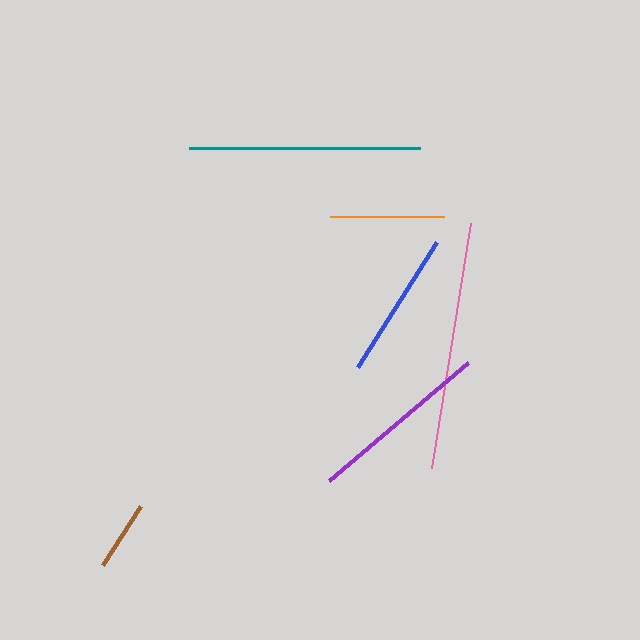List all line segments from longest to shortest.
From longest to shortest: pink, teal, purple, blue, orange, brown.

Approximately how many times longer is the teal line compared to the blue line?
The teal line is approximately 1.6 times the length of the blue line.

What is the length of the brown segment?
The brown segment is approximately 70 pixels long.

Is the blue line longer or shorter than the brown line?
The blue line is longer than the brown line.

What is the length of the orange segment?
The orange segment is approximately 114 pixels long.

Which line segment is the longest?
The pink line is the longest at approximately 247 pixels.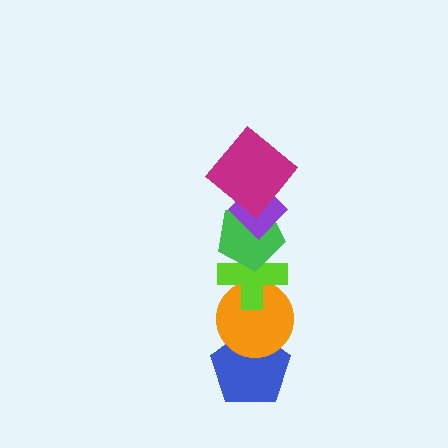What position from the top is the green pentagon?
The green pentagon is 3rd from the top.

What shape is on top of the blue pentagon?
The orange circle is on top of the blue pentagon.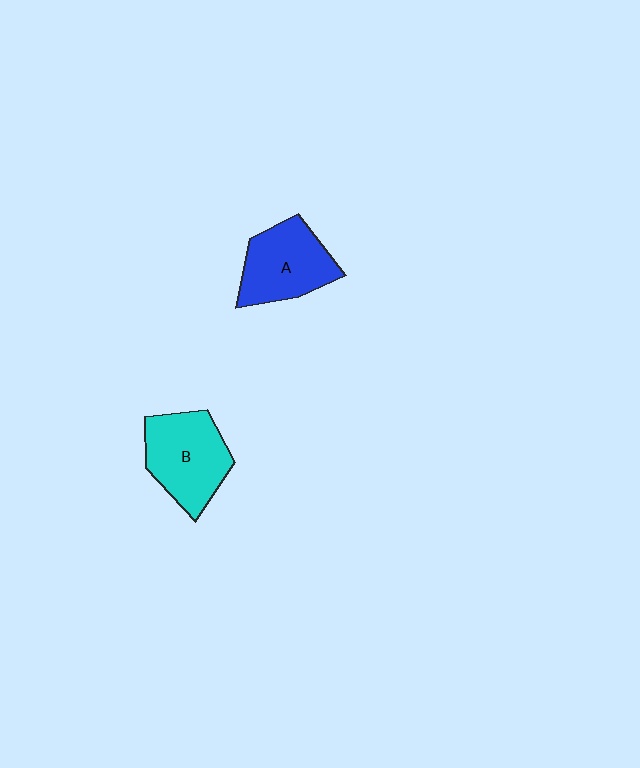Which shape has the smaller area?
Shape A (blue).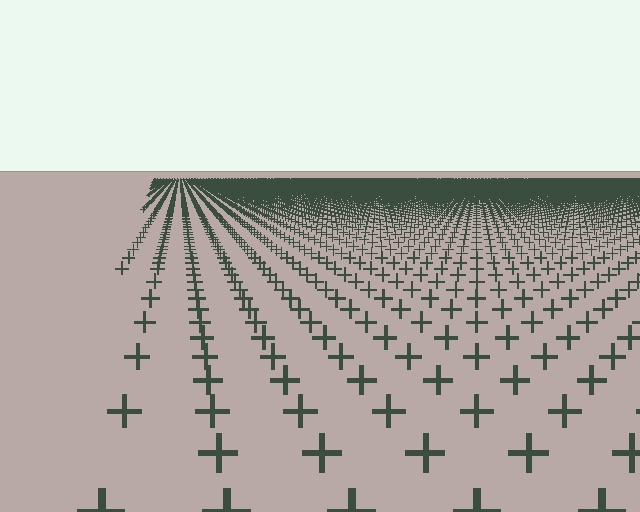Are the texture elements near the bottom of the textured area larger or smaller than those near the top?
Larger. Near the bottom, elements are closer to the viewer and appear at a bigger on-screen size.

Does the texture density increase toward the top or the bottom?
Density increases toward the top.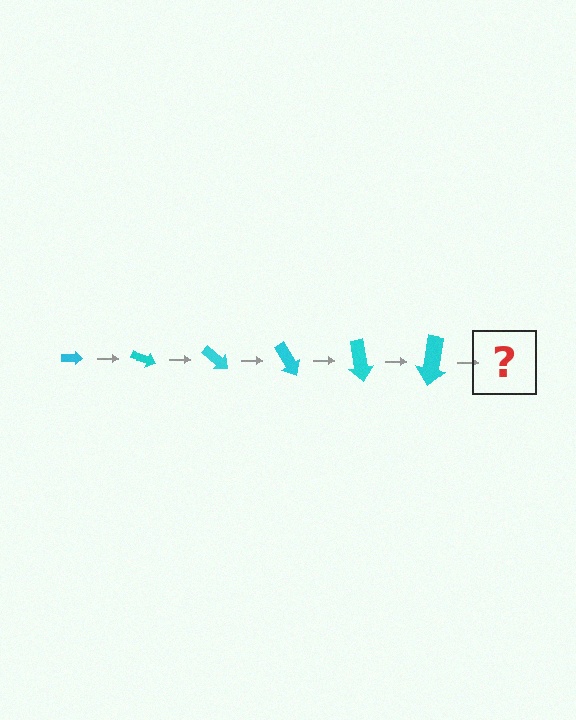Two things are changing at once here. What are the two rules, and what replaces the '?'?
The two rules are that the arrow grows larger each step and it rotates 20 degrees each step. The '?' should be an arrow, larger than the previous one and rotated 120 degrees from the start.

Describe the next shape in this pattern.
It should be an arrow, larger than the previous one and rotated 120 degrees from the start.